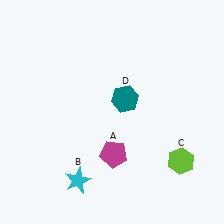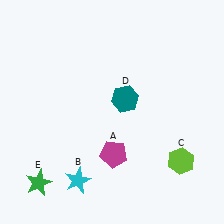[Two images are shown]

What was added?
A green star (E) was added in Image 2.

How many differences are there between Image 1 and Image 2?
There is 1 difference between the two images.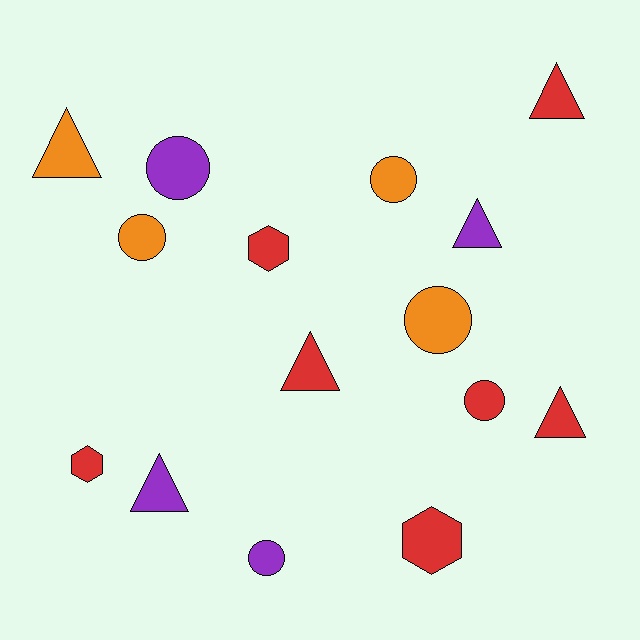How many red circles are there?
There is 1 red circle.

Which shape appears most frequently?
Circle, with 6 objects.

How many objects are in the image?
There are 15 objects.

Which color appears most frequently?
Red, with 7 objects.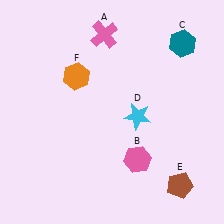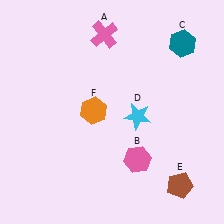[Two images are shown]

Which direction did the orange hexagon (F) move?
The orange hexagon (F) moved down.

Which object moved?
The orange hexagon (F) moved down.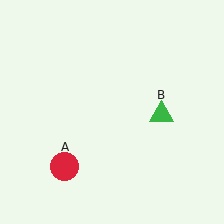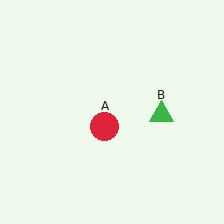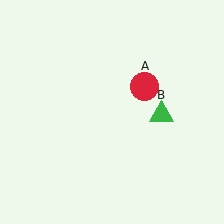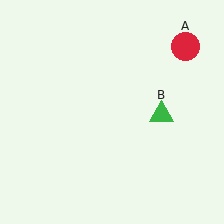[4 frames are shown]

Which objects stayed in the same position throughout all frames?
Green triangle (object B) remained stationary.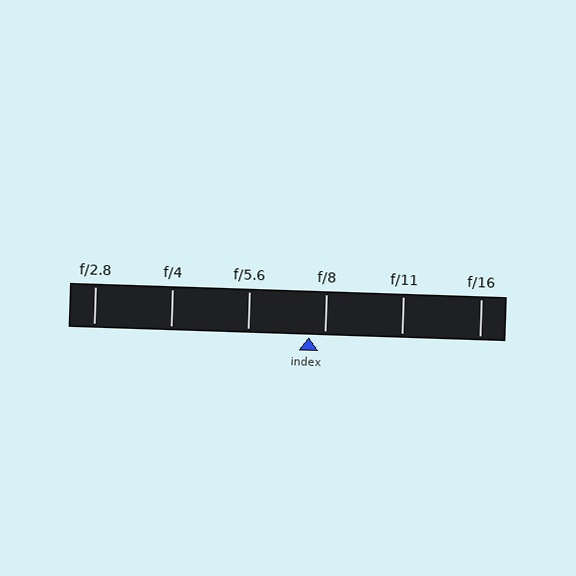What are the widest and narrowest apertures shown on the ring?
The widest aperture shown is f/2.8 and the narrowest is f/16.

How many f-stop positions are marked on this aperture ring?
There are 6 f-stop positions marked.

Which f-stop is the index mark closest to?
The index mark is closest to f/8.